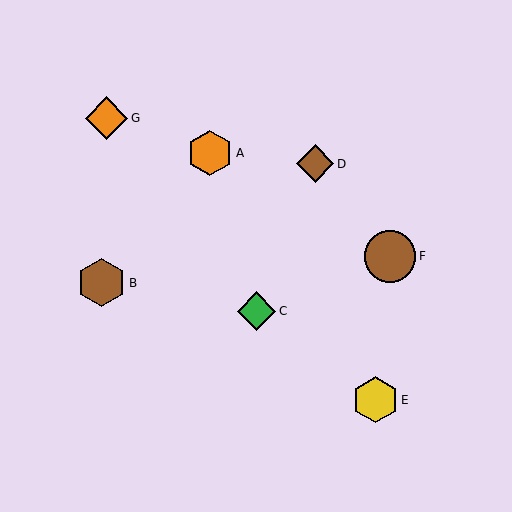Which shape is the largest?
The brown circle (labeled F) is the largest.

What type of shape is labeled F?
Shape F is a brown circle.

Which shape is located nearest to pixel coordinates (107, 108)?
The orange diamond (labeled G) at (107, 118) is nearest to that location.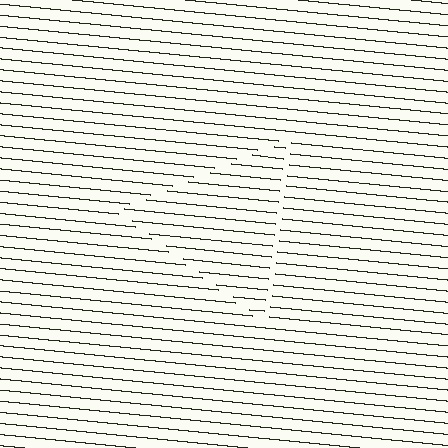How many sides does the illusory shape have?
3 sides — the line-ends trace a triangle.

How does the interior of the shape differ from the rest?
The interior of the shape contains the same grating, shifted by half a period — the contour is defined by the phase discontinuity where line-ends from the inner and outer gratings abut.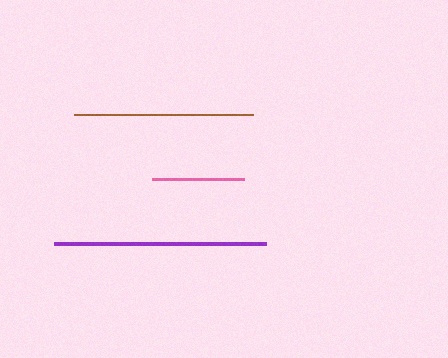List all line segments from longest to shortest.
From longest to shortest: purple, brown, pink.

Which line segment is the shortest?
The pink line is the shortest at approximately 91 pixels.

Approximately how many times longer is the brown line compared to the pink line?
The brown line is approximately 2.0 times the length of the pink line.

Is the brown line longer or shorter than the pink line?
The brown line is longer than the pink line.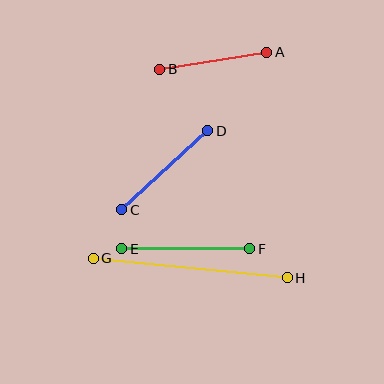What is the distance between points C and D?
The distance is approximately 117 pixels.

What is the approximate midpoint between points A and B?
The midpoint is at approximately (213, 61) pixels.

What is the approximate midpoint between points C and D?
The midpoint is at approximately (165, 170) pixels.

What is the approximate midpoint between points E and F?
The midpoint is at approximately (186, 249) pixels.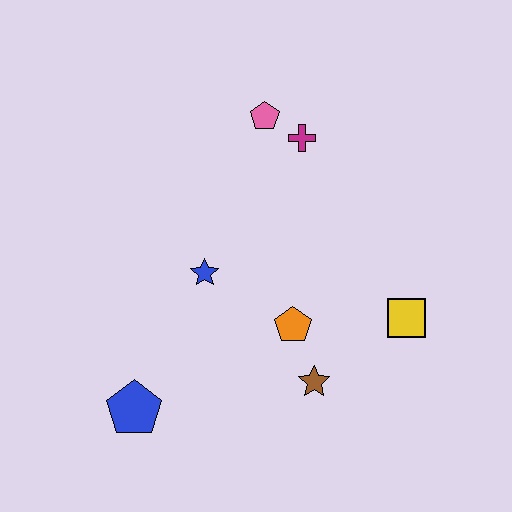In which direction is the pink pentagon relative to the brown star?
The pink pentagon is above the brown star.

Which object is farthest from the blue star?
The yellow square is farthest from the blue star.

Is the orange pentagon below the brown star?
No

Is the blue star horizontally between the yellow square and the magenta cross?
No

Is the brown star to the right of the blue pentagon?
Yes